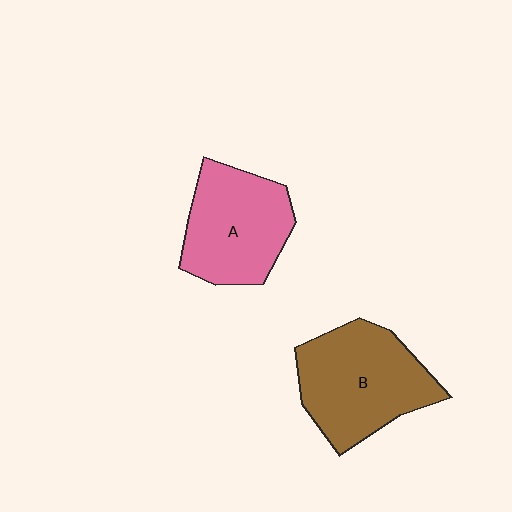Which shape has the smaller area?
Shape A (pink).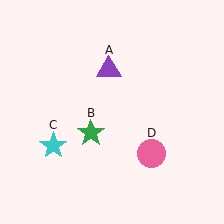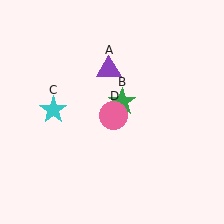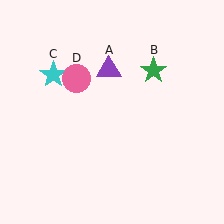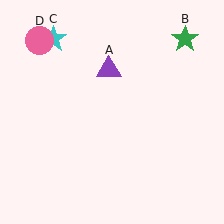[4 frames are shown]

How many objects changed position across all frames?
3 objects changed position: green star (object B), cyan star (object C), pink circle (object D).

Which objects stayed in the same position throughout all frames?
Purple triangle (object A) remained stationary.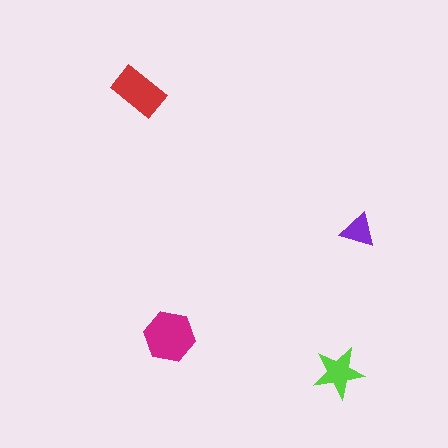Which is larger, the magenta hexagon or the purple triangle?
The magenta hexagon.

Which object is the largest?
The magenta hexagon.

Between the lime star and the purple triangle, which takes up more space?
The lime star.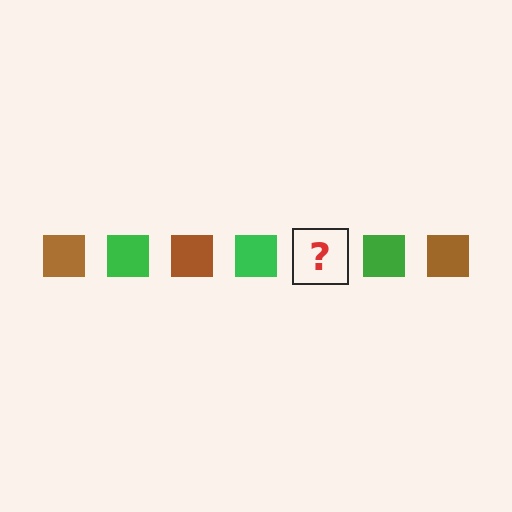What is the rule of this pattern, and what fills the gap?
The rule is that the pattern cycles through brown, green squares. The gap should be filled with a brown square.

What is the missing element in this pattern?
The missing element is a brown square.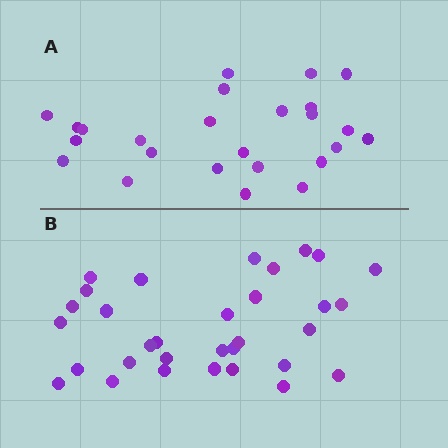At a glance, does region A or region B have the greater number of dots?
Region B (the bottom region) has more dots.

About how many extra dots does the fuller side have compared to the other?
Region B has roughly 8 or so more dots than region A.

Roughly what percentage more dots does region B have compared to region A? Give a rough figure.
About 30% more.